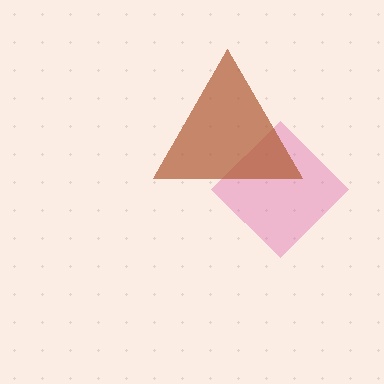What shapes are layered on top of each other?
The layered shapes are: a pink diamond, a brown triangle.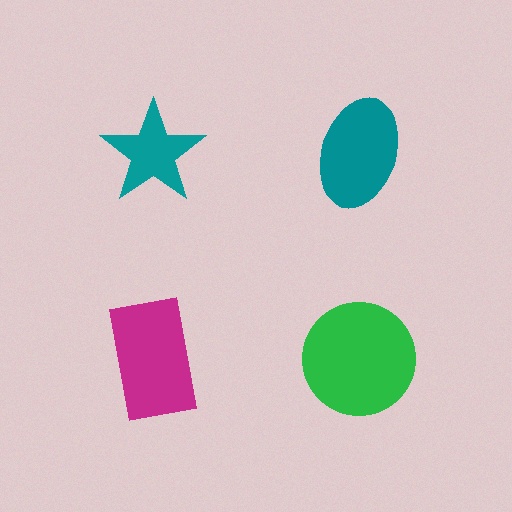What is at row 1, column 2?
A teal ellipse.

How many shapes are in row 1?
2 shapes.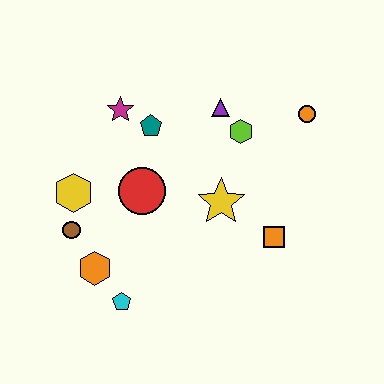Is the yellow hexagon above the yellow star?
Yes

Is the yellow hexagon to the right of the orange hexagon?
No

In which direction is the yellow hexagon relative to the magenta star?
The yellow hexagon is below the magenta star.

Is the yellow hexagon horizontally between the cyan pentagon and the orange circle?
No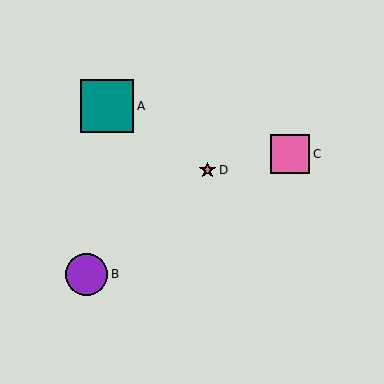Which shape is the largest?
The teal square (labeled A) is the largest.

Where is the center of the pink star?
The center of the pink star is at (207, 170).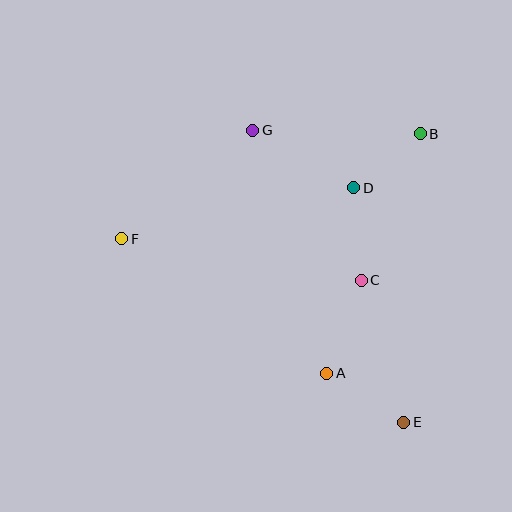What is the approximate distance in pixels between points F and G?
The distance between F and G is approximately 170 pixels.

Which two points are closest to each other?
Points B and D are closest to each other.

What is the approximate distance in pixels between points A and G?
The distance between A and G is approximately 254 pixels.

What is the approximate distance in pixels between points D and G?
The distance between D and G is approximately 116 pixels.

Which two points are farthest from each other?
Points E and F are farthest from each other.